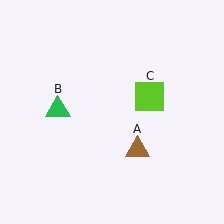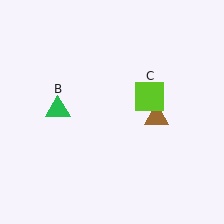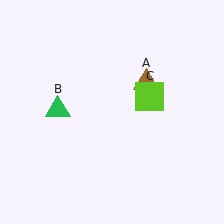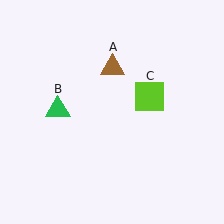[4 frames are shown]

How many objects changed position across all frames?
1 object changed position: brown triangle (object A).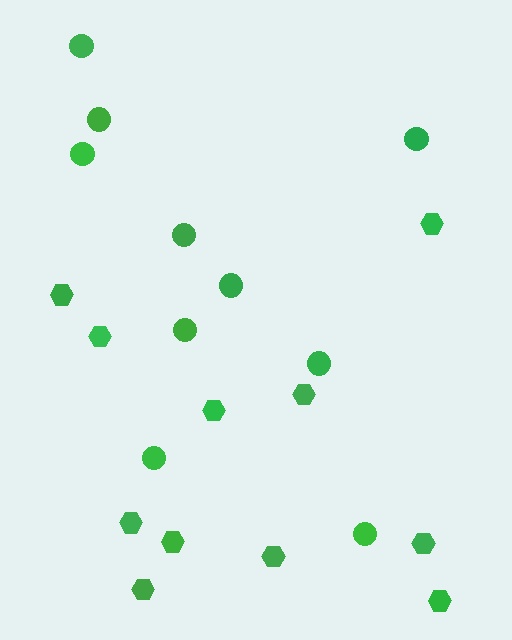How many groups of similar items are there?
There are 2 groups: one group of hexagons (11) and one group of circles (10).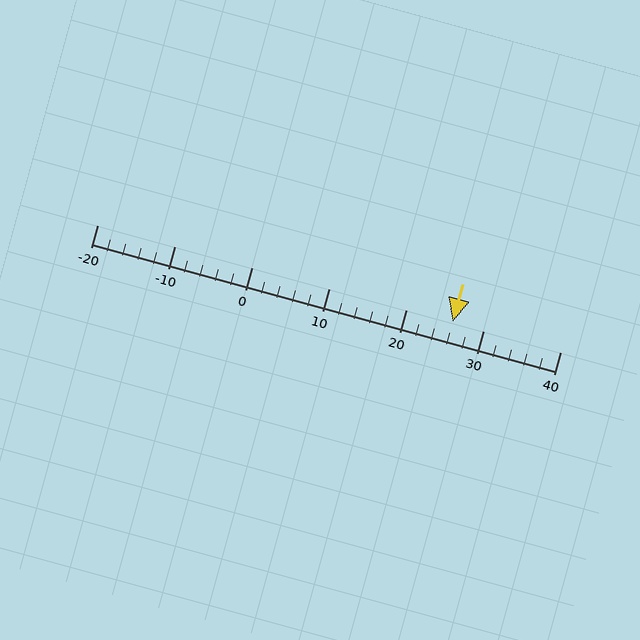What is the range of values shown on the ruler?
The ruler shows values from -20 to 40.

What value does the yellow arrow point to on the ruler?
The yellow arrow points to approximately 26.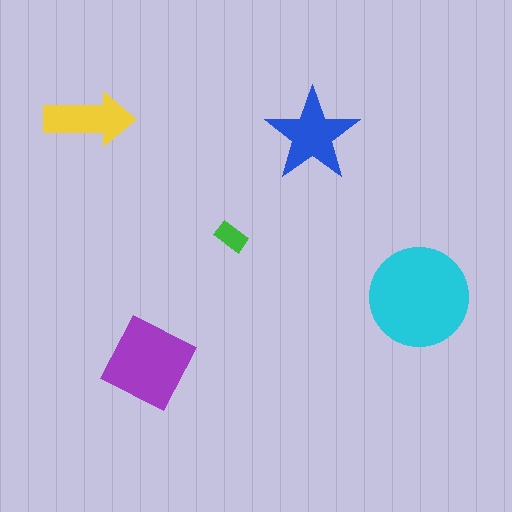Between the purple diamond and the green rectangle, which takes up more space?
The purple diamond.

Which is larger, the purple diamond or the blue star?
The purple diamond.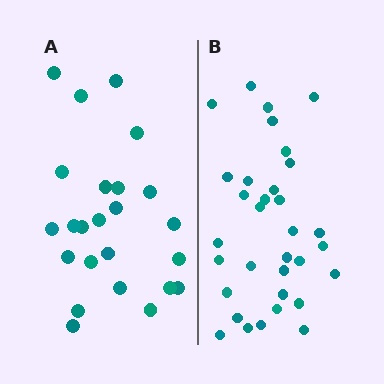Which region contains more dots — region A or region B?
Region B (the right region) has more dots.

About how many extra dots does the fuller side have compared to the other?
Region B has roughly 8 or so more dots than region A.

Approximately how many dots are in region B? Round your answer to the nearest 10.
About 30 dots. (The exact count is 33, which rounds to 30.)